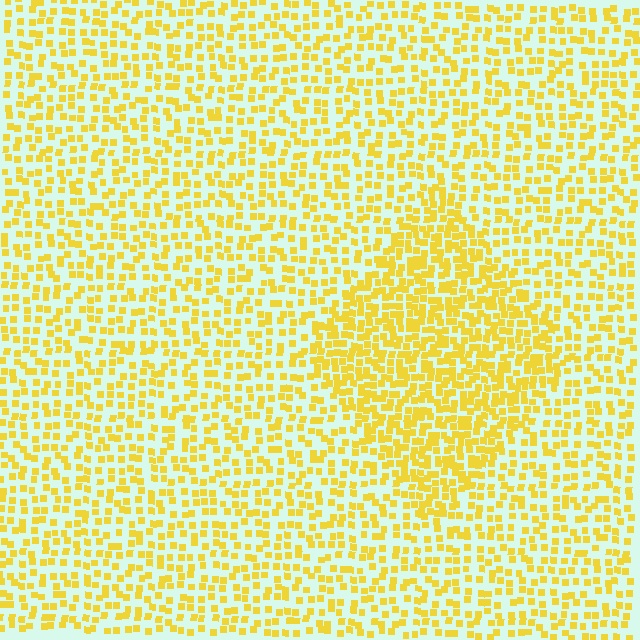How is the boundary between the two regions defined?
The boundary is defined by a change in element density (approximately 1.8x ratio). All elements are the same color, size, and shape.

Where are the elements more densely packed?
The elements are more densely packed inside the diamond boundary.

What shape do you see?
I see a diamond.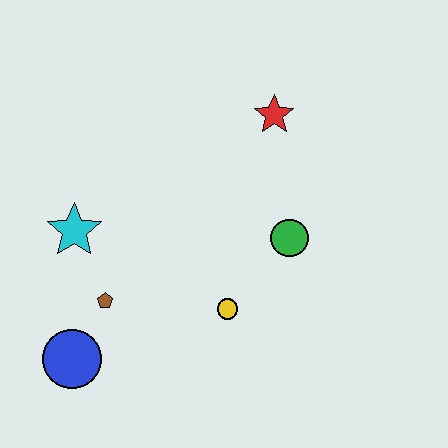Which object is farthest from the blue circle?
The red star is farthest from the blue circle.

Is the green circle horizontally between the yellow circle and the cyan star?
No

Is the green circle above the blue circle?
Yes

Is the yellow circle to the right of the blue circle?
Yes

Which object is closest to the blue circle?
The brown pentagon is closest to the blue circle.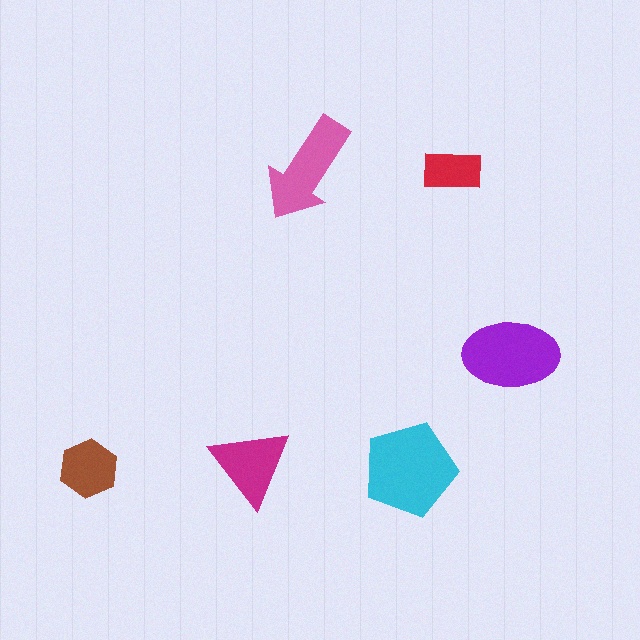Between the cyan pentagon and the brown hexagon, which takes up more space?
The cyan pentagon.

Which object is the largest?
The cyan pentagon.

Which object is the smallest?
The red rectangle.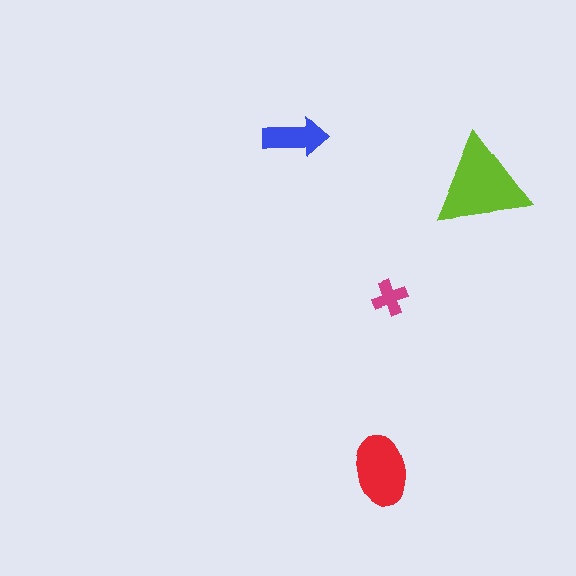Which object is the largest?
The lime triangle.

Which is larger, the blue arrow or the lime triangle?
The lime triangle.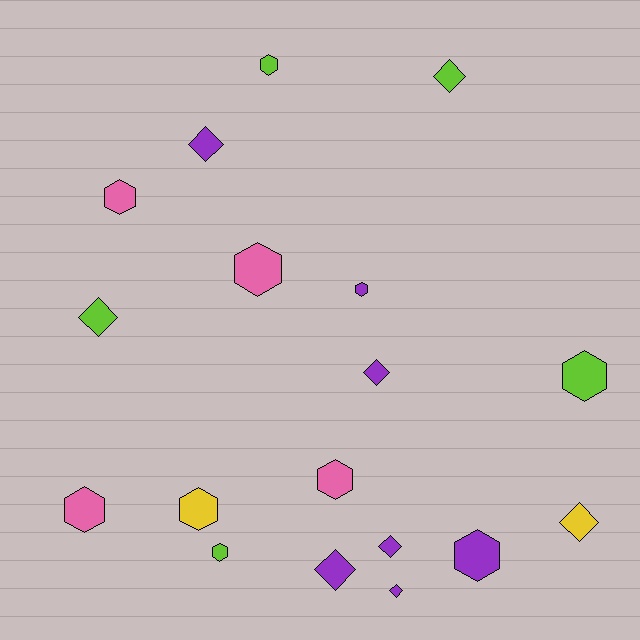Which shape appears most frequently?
Hexagon, with 10 objects.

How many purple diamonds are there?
There are 5 purple diamonds.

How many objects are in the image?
There are 18 objects.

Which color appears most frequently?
Purple, with 7 objects.